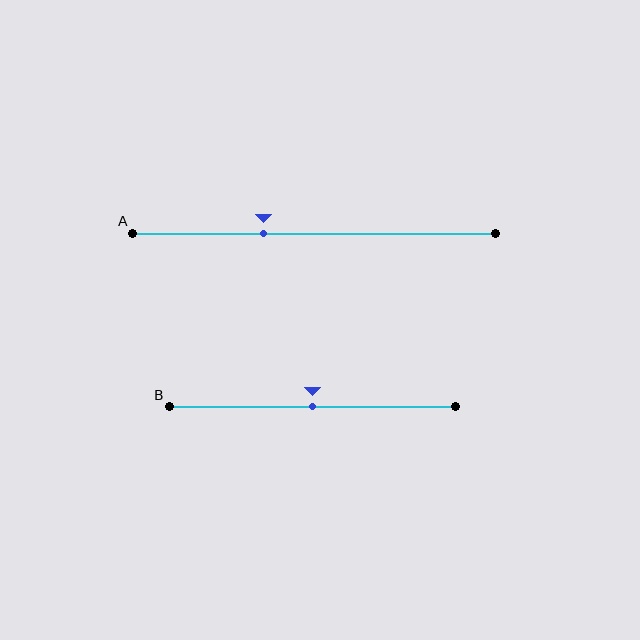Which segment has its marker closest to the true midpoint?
Segment B has its marker closest to the true midpoint.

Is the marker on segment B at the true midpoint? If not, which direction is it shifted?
Yes, the marker on segment B is at the true midpoint.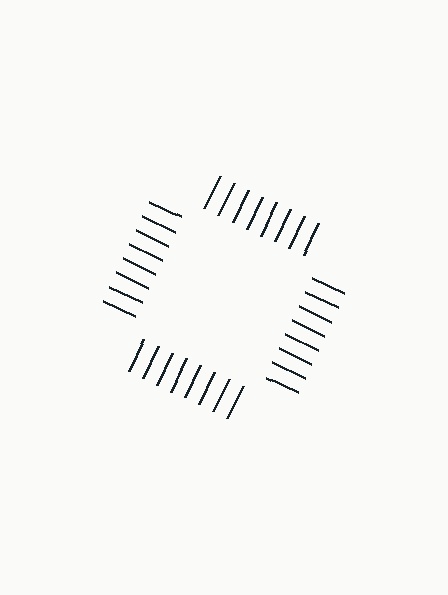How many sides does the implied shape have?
4 sides — the line-ends trace a square.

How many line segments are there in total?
32 — 8 along each of the 4 edges.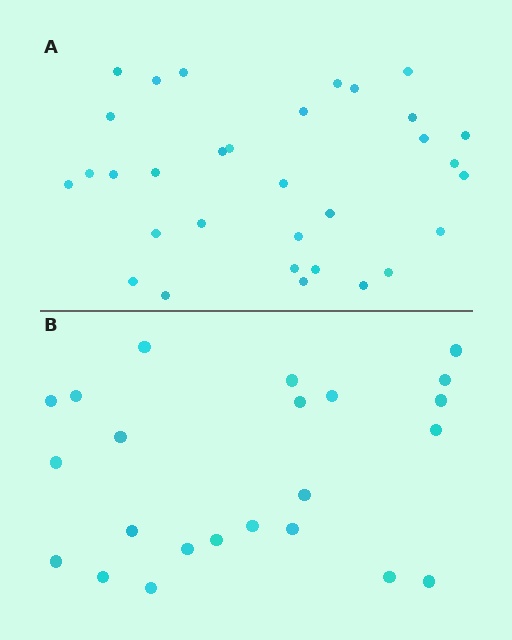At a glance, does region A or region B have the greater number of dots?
Region A (the top region) has more dots.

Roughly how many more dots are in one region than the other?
Region A has roughly 8 or so more dots than region B.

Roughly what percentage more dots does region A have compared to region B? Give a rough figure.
About 40% more.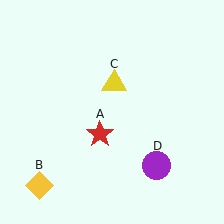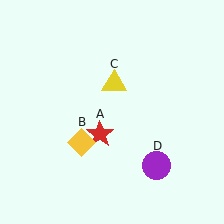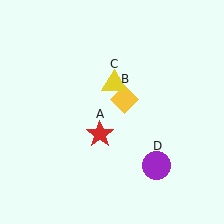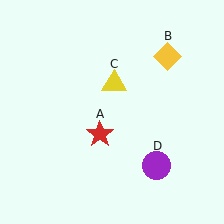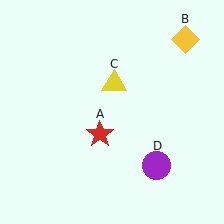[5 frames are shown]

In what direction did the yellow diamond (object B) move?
The yellow diamond (object B) moved up and to the right.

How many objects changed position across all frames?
1 object changed position: yellow diamond (object B).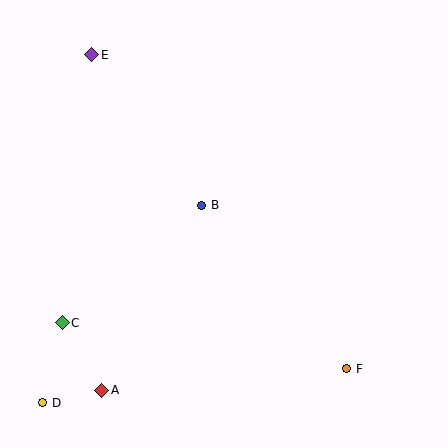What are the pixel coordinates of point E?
Point E is at (92, 55).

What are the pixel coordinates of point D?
Point D is at (43, 403).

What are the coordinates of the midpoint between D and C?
The midpoint between D and C is at (53, 363).